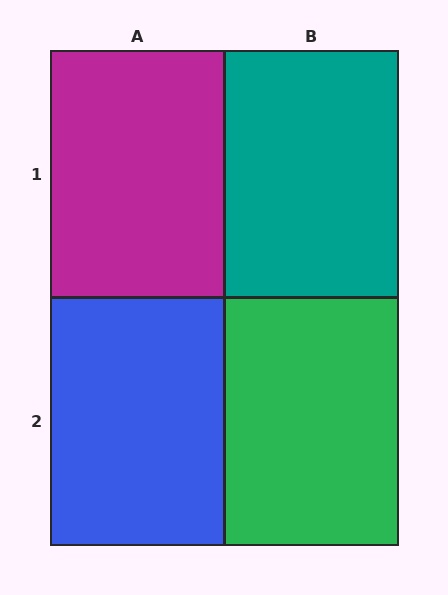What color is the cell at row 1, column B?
Teal.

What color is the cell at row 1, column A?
Magenta.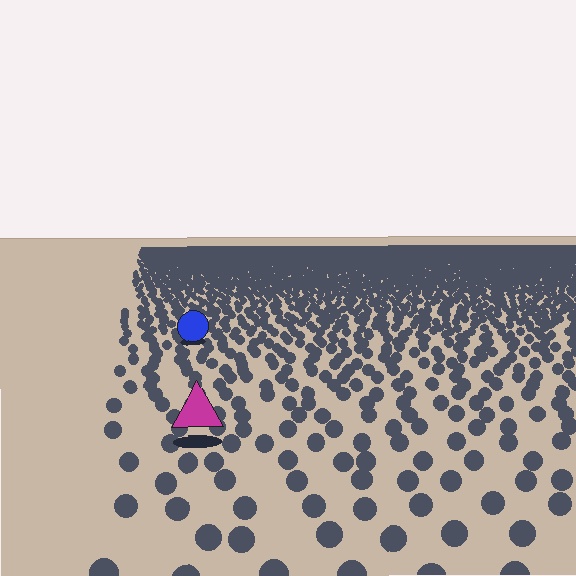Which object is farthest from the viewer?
The blue circle is farthest from the viewer. It appears smaller and the ground texture around it is denser.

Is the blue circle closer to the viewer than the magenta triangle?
No. The magenta triangle is closer — you can tell from the texture gradient: the ground texture is coarser near it.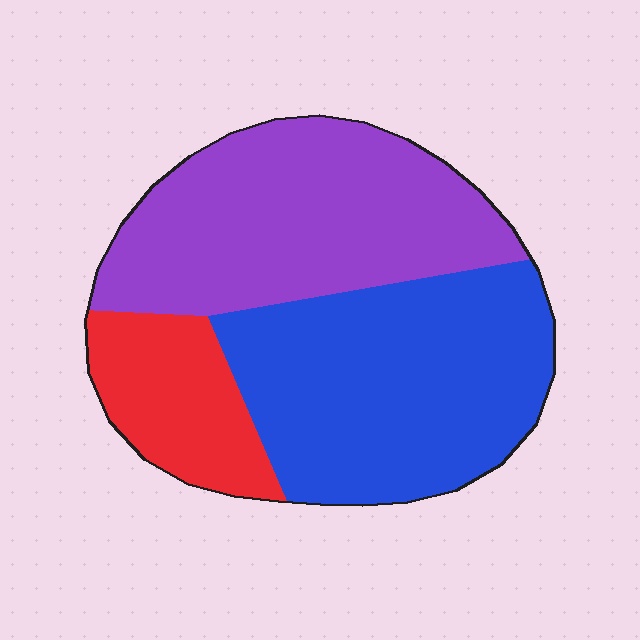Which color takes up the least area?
Red, at roughly 15%.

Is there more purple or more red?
Purple.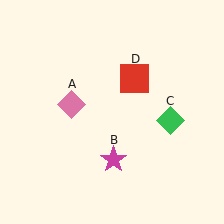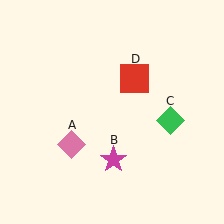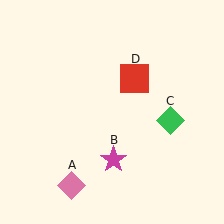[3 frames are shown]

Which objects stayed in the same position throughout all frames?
Magenta star (object B) and green diamond (object C) and red square (object D) remained stationary.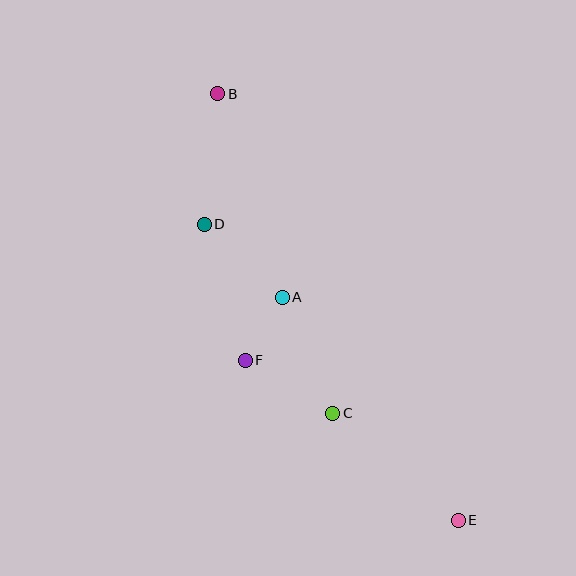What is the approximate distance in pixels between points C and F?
The distance between C and F is approximately 102 pixels.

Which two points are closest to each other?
Points A and F are closest to each other.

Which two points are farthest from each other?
Points B and E are farthest from each other.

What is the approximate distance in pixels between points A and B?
The distance between A and B is approximately 213 pixels.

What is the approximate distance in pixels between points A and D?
The distance between A and D is approximately 107 pixels.